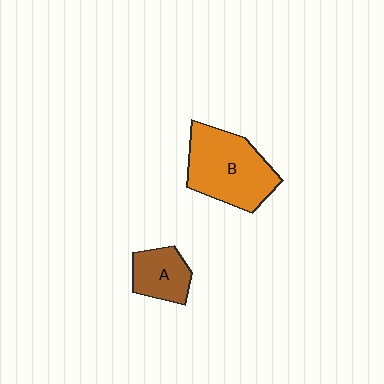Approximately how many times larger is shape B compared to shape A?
Approximately 2.0 times.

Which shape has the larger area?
Shape B (orange).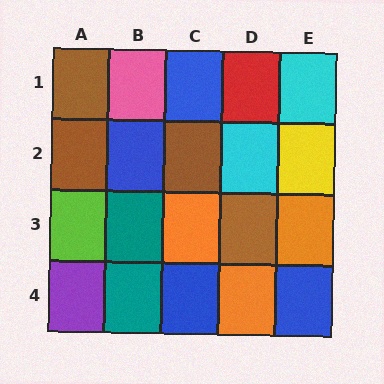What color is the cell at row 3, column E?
Orange.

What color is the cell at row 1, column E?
Cyan.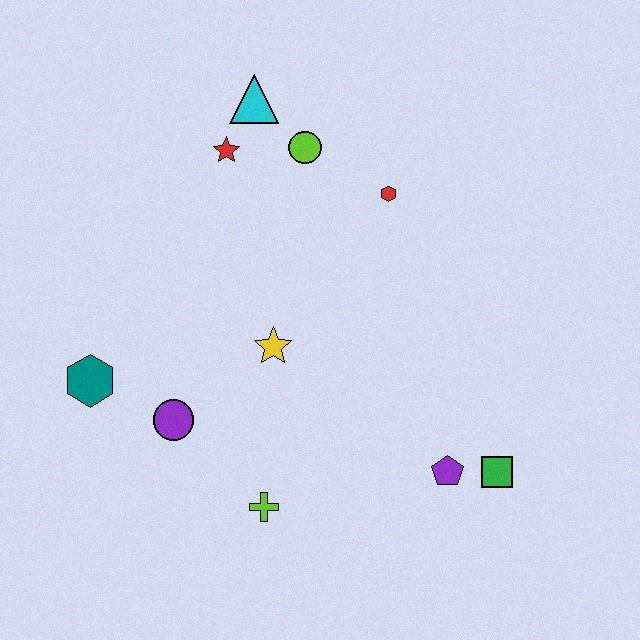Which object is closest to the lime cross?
The purple circle is closest to the lime cross.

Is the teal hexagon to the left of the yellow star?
Yes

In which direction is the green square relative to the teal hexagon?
The green square is to the right of the teal hexagon.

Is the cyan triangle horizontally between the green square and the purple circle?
Yes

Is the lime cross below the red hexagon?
Yes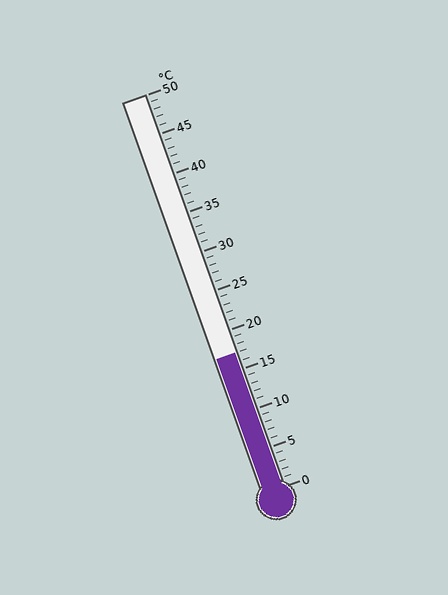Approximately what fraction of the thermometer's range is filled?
The thermometer is filled to approximately 35% of its range.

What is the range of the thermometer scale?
The thermometer scale ranges from 0°C to 50°C.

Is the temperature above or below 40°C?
The temperature is below 40°C.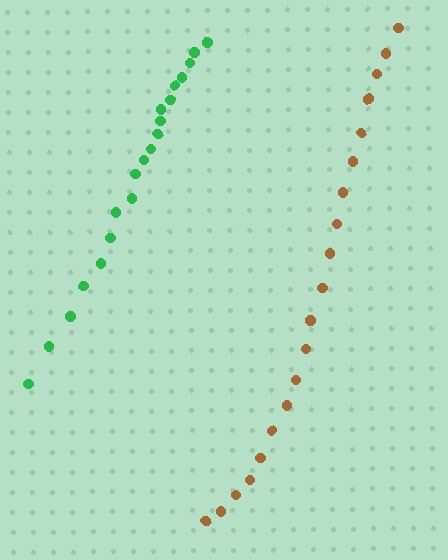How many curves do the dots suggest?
There are 2 distinct paths.